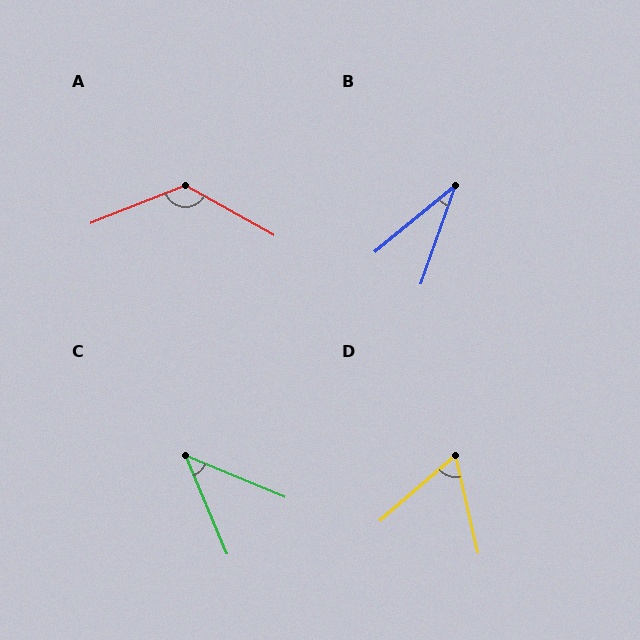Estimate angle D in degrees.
Approximately 62 degrees.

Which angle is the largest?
A, at approximately 129 degrees.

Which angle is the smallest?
B, at approximately 31 degrees.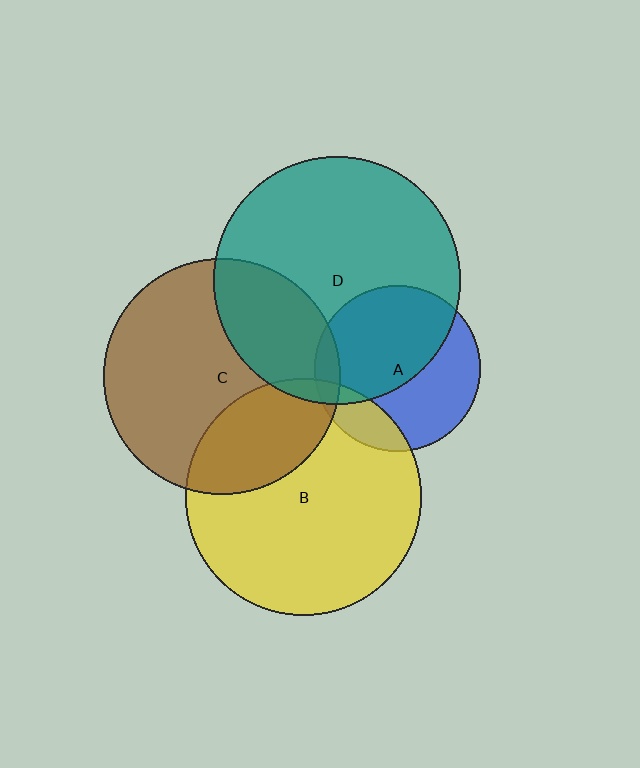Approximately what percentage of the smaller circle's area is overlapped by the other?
Approximately 10%.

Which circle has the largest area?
Circle D (teal).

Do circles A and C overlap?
Yes.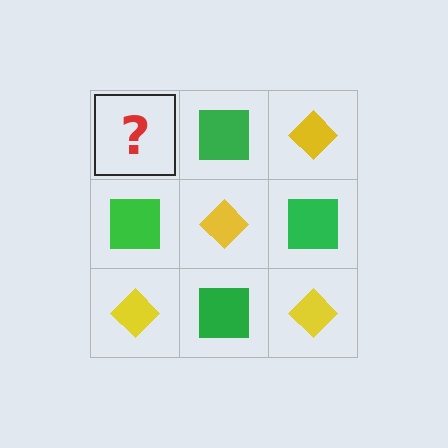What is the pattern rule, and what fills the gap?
The rule is that it alternates yellow diamond and green square in a checkerboard pattern. The gap should be filled with a yellow diamond.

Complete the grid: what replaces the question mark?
The question mark should be replaced with a yellow diamond.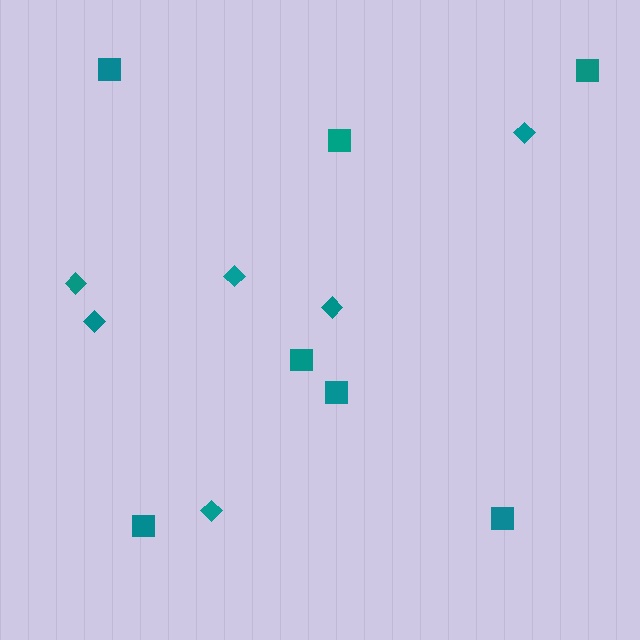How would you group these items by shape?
There are 2 groups: one group of squares (7) and one group of diamonds (6).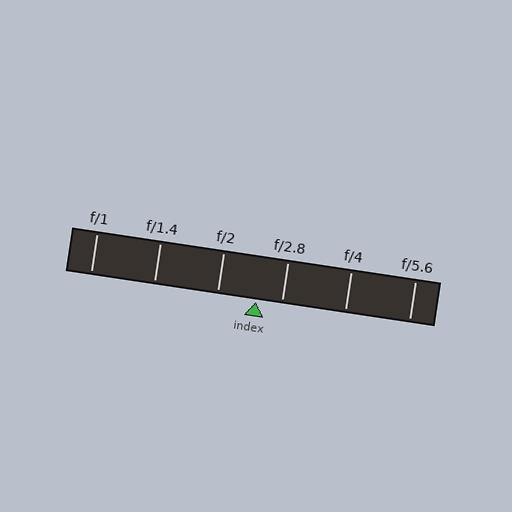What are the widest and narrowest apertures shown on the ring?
The widest aperture shown is f/1 and the narrowest is f/5.6.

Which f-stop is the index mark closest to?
The index mark is closest to f/2.8.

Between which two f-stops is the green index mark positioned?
The index mark is between f/2 and f/2.8.